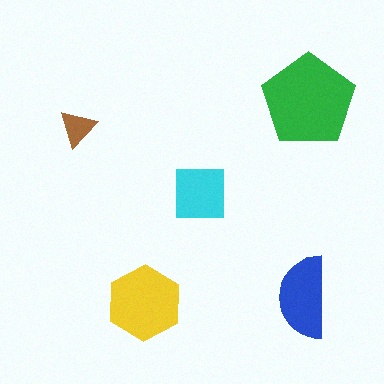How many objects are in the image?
There are 5 objects in the image.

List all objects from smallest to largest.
The brown triangle, the cyan square, the blue semicircle, the yellow hexagon, the green pentagon.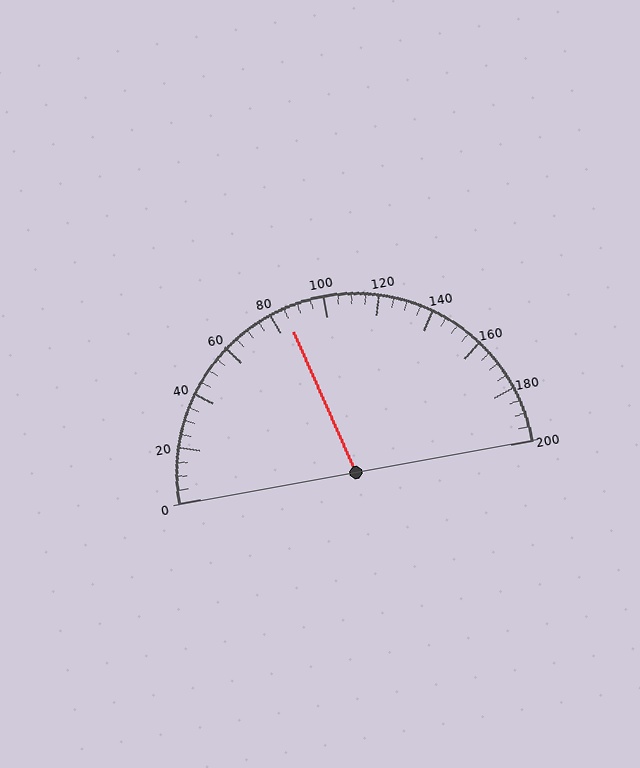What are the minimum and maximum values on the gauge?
The gauge ranges from 0 to 200.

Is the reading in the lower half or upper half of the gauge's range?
The reading is in the lower half of the range (0 to 200).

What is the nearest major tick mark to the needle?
The nearest major tick mark is 80.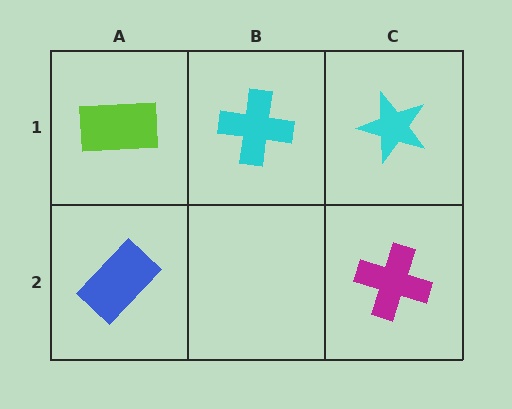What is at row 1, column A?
A lime rectangle.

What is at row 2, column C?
A magenta cross.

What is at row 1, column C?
A cyan star.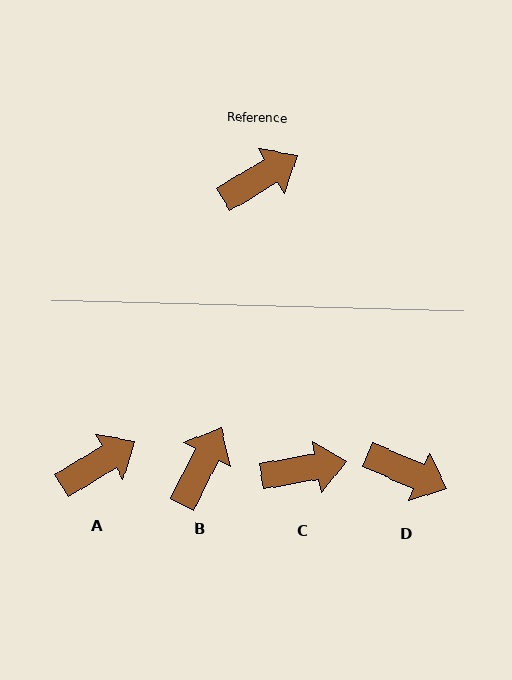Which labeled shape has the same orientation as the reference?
A.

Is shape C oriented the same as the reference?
No, it is off by about 22 degrees.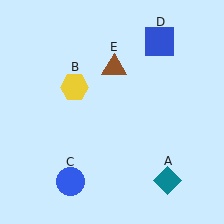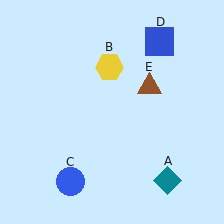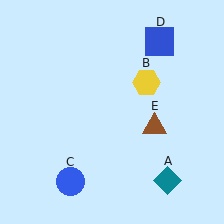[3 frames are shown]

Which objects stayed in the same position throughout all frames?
Teal diamond (object A) and blue circle (object C) and blue square (object D) remained stationary.